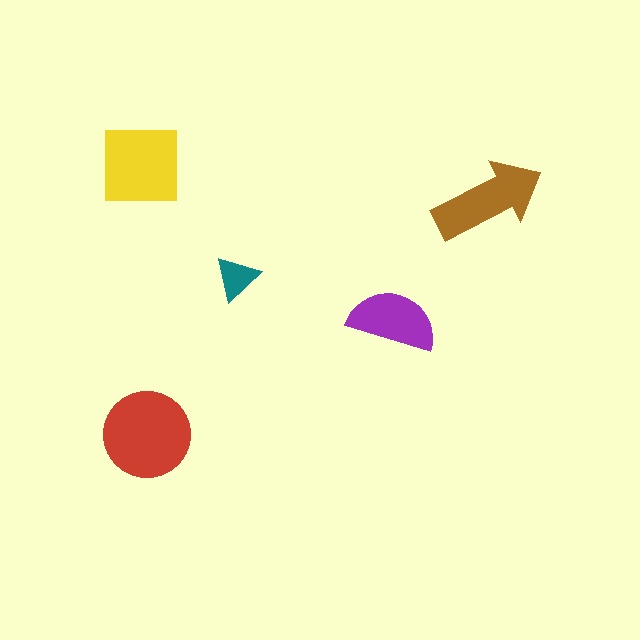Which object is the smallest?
The teal triangle.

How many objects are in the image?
There are 5 objects in the image.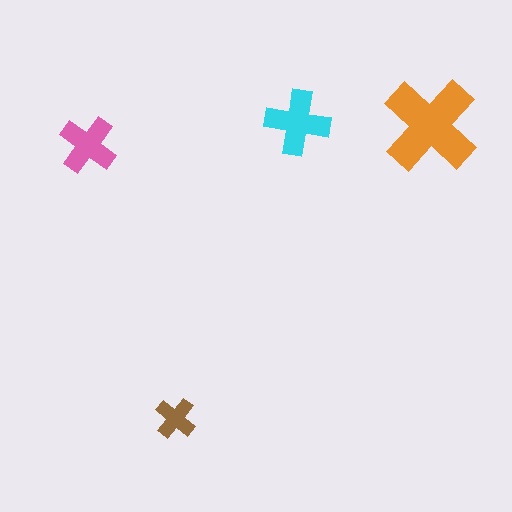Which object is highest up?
The cyan cross is topmost.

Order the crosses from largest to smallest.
the orange one, the cyan one, the pink one, the brown one.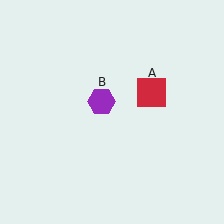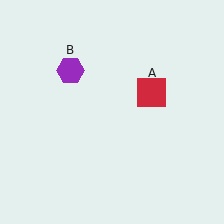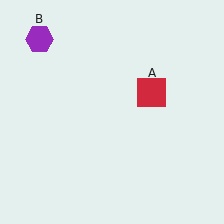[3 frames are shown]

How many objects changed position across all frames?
1 object changed position: purple hexagon (object B).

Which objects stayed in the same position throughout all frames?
Red square (object A) remained stationary.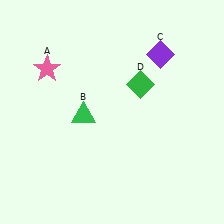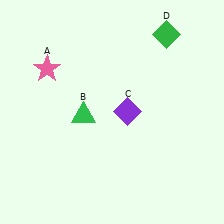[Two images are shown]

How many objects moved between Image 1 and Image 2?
2 objects moved between the two images.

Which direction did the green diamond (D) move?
The green diamond (D) moved up.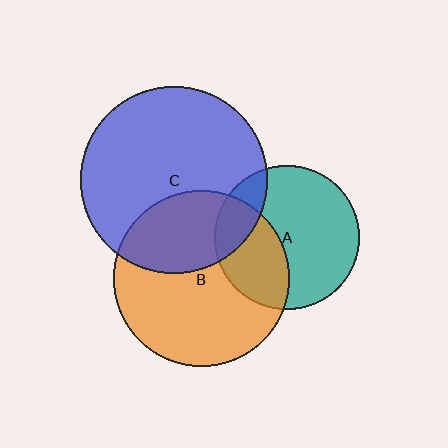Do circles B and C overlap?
Yes.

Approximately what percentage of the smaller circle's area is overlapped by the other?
Approximately 35%.